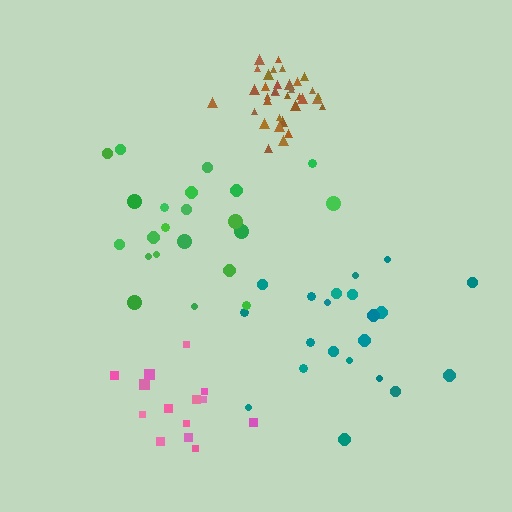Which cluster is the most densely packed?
Brown.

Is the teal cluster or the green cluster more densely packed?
Green.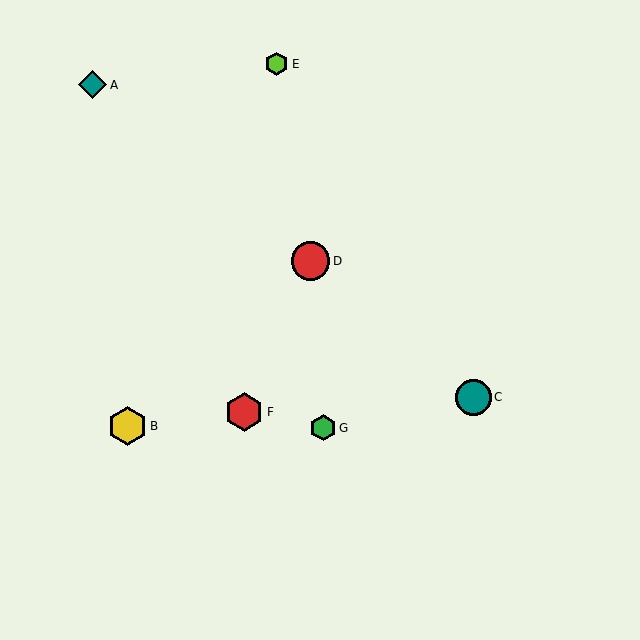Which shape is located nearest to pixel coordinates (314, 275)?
The red circle (labeled D) at (311, 261) is nearest to that location.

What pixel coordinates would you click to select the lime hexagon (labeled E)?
Click at (277, 64) to select the lime hexagon E.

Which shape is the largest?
The yellow hexagon (labeled B) is the largest.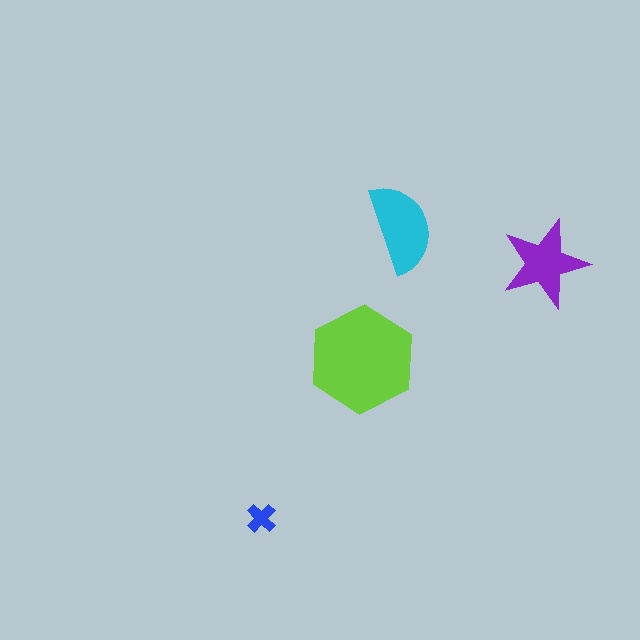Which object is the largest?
The lime hexagon.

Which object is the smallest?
The blue cross.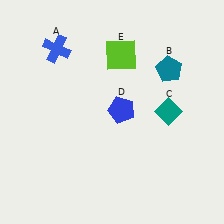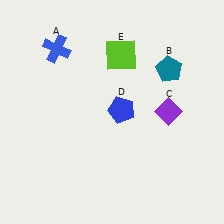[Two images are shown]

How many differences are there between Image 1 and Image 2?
There is 1 difference between the two images.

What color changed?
The diamond (C) changed from teal in Image 1 to purple in Image 2.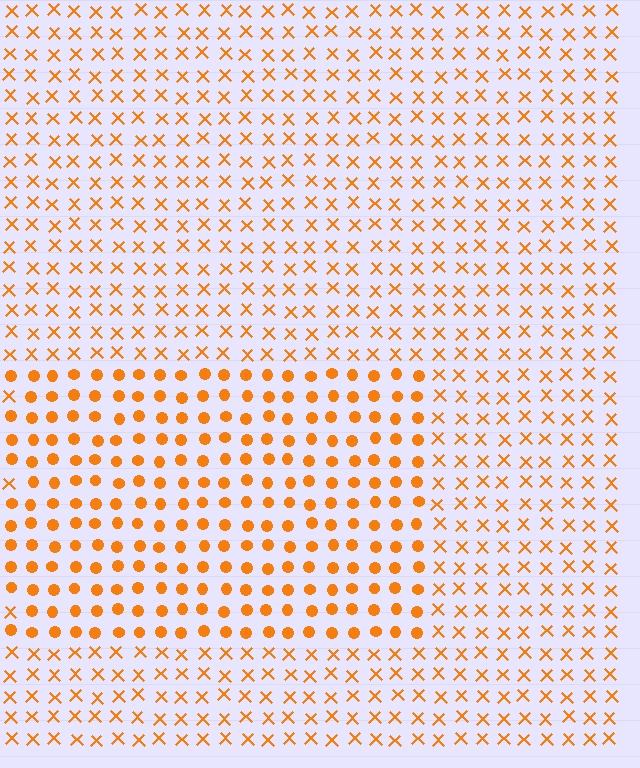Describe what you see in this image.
The image is filled with small orange elements arranged in a uniform grid. A rectangle-shaped region contains circles, while the surrounding area contains X marks. The boundary is defined purely by the change in element shape.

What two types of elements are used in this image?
The image uses circles inside the rectangle region and X marks outside it.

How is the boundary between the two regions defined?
The boundary is defined by a change in element shape: circles inside vs. X marks outside. All elements share the same color and spacing.